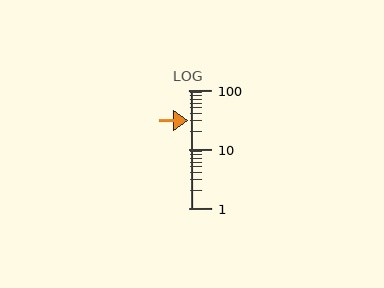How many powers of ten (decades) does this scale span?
The scale spans 2 decades, from 1 to 100.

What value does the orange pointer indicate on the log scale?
The pointer indicates approximately 31.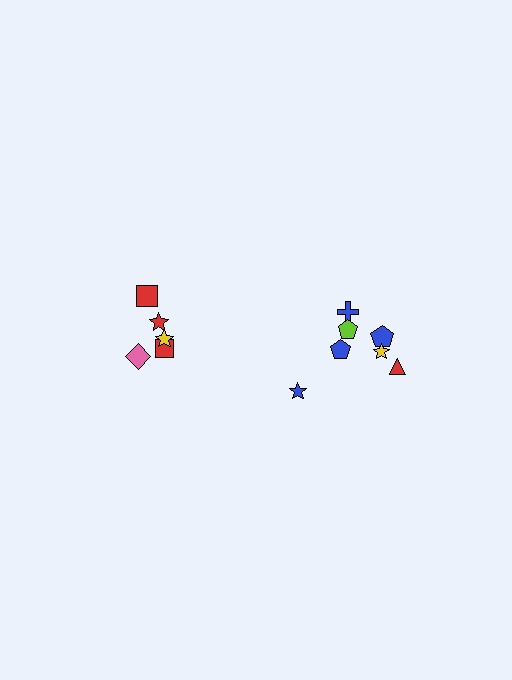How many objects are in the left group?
There are 5 objects.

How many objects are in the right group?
There are 7 objects.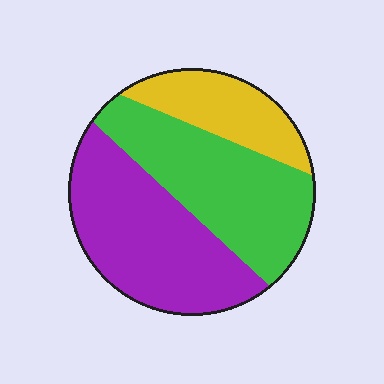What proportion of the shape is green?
Green takes up between a quarter and a half of the shape.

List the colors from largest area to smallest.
From largest to smallest: purple, green, yellow.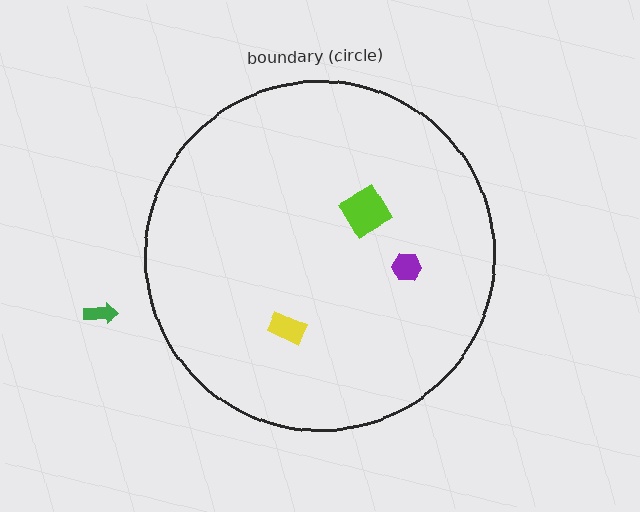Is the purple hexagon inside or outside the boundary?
Inside.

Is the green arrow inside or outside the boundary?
Outside.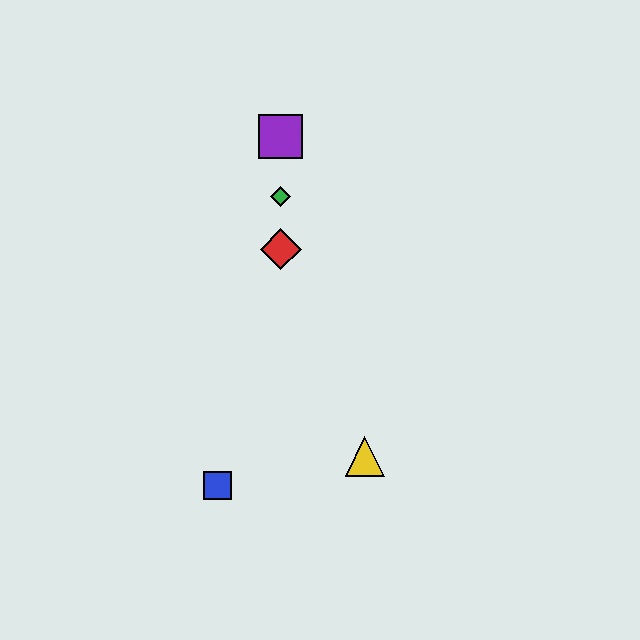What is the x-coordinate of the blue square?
The blue square is at x≈218.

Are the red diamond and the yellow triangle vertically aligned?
No, the red diamond is at x≈281 and the yellow triangle is at x≈365.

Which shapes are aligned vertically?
The red diamond, the green diamond, the purple square are aligned vertically.